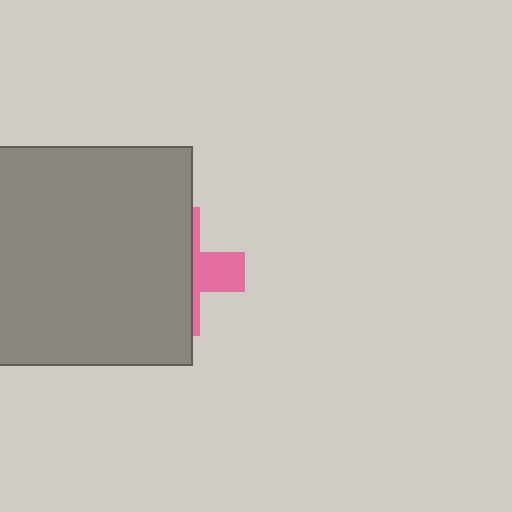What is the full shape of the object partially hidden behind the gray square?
The partially hidden object is a pink cross.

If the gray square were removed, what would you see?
You would see the complete pink cross.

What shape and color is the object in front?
The object in front is a gray square.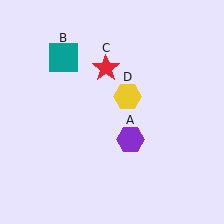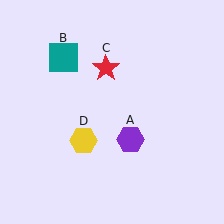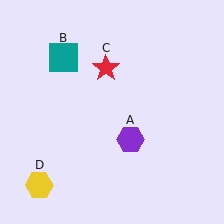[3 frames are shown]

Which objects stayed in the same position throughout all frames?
Purple hexagon (object A) and teal square (object B) and red star (object C) remained stationary.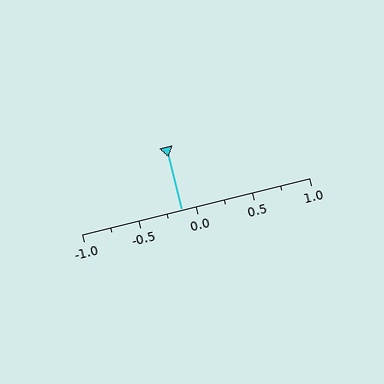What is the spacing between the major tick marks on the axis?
The major ticks are spaced 0.5 apart.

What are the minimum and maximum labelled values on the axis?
The axis runs from -1.0 to 1.0.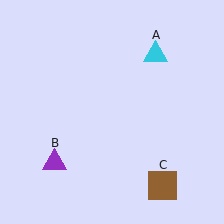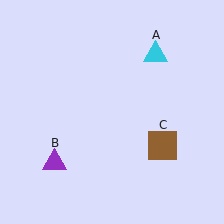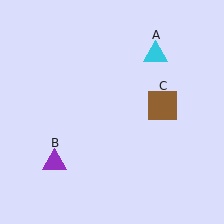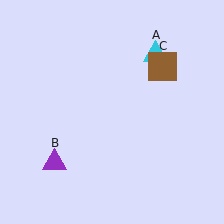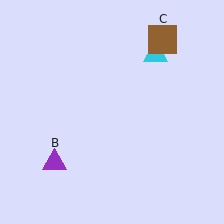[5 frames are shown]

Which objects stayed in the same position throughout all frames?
Cyan triangle (object A) and purple triangle (object B) remained stationary.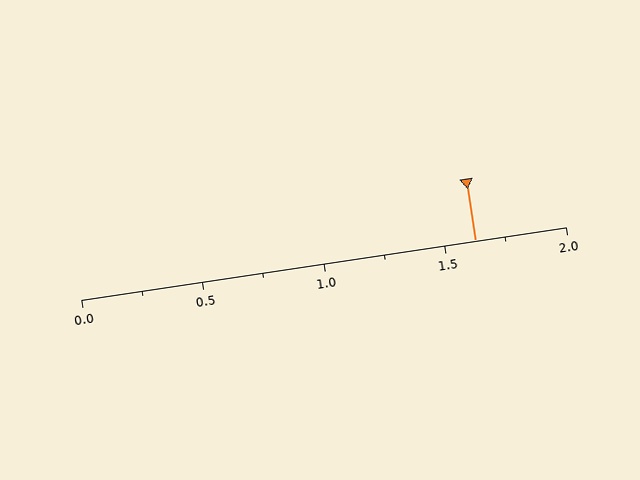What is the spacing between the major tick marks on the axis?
The major ticks are spaced 0.5 apart.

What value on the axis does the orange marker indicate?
The marker indicates approximately 1.62.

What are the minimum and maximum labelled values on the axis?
The axis runs from 0.0 to 2.0.